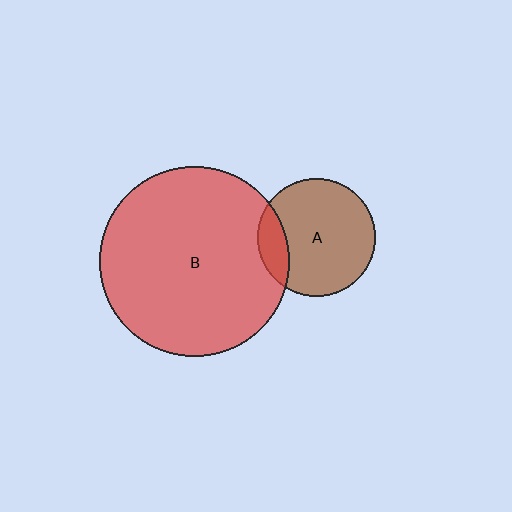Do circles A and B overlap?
Yes.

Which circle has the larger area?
Circle B (red).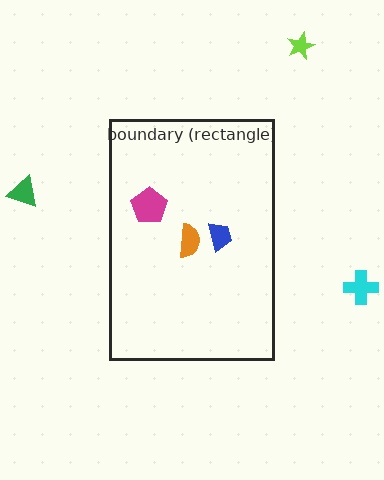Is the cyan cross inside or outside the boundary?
Outside.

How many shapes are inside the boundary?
3 inside, 3 outside.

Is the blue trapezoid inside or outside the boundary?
Inside.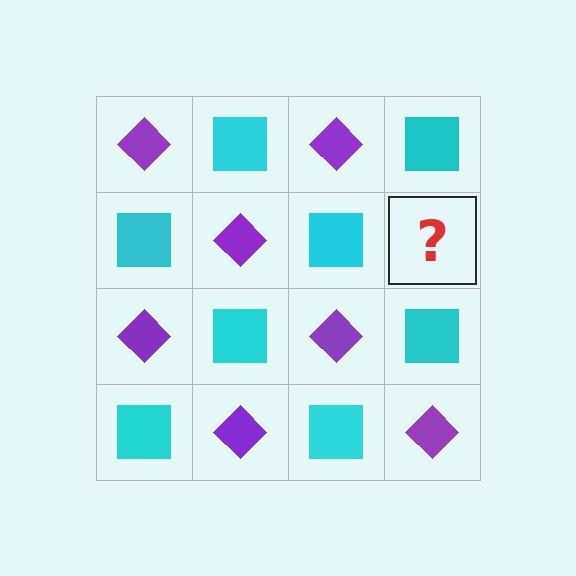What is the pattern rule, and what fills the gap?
The rule is that it alternates purple diamond and cyan square in a checkerboard pattern. The gap should be filled with a purple diamond.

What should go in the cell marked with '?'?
The missing cell should contain a purple diamond.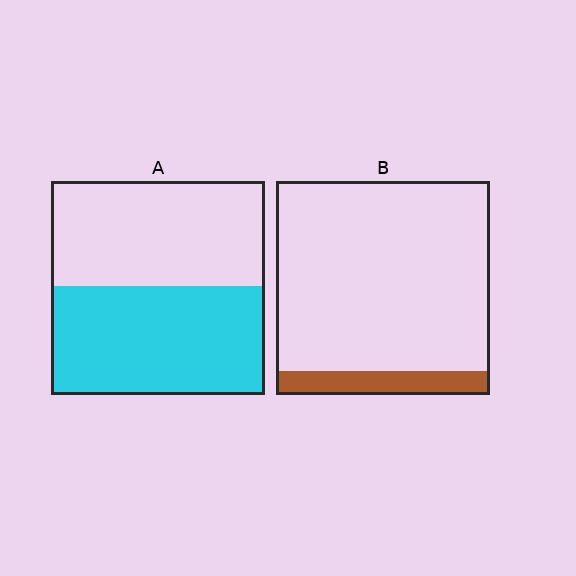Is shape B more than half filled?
No.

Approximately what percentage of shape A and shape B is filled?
A is approximately 50% and B is approximately 10%.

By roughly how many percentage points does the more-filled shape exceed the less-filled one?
By roughly 40 percentage points (A over B).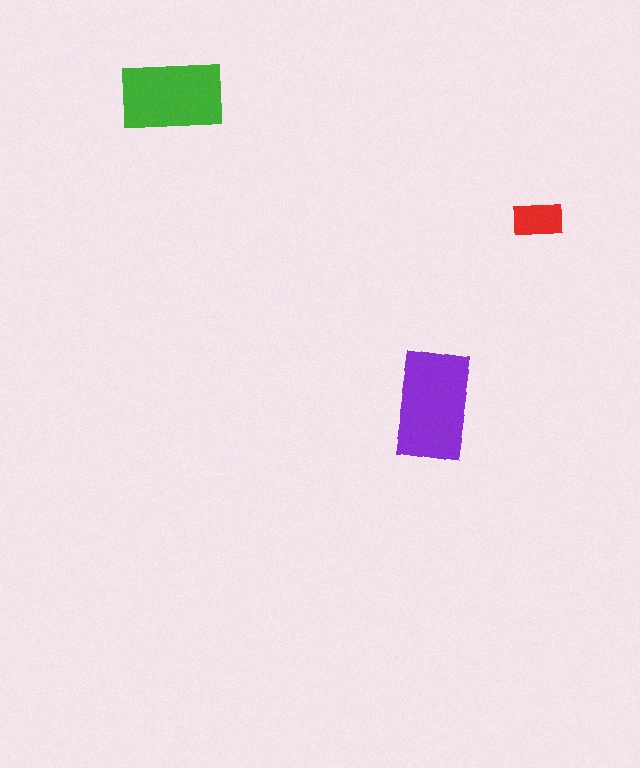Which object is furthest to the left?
The green rectangle is leftmost.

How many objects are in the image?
There are 3 objects in the image.